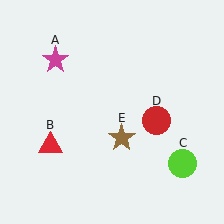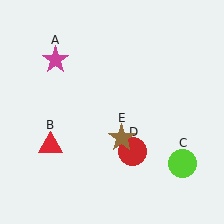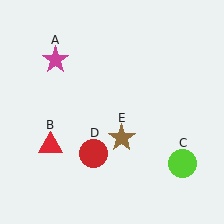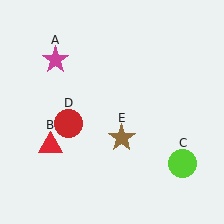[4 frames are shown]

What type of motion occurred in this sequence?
The red circle (object D) rotated clockwise around the center of the scene.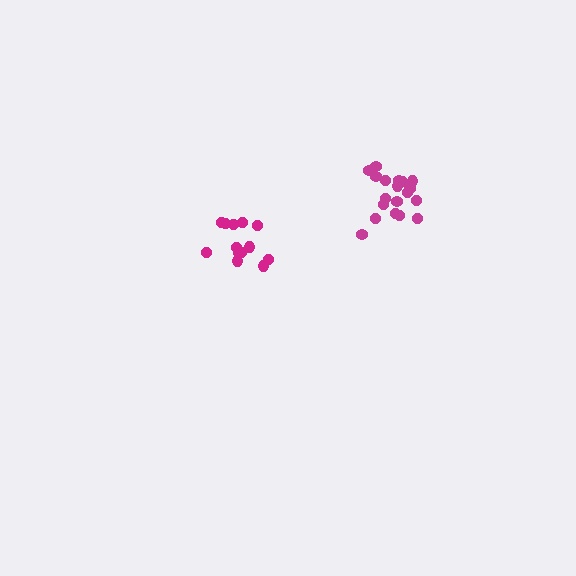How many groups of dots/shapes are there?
There are 2 groups.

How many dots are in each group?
Group 1: 13 dots, Group 2: 19 dots (32 total).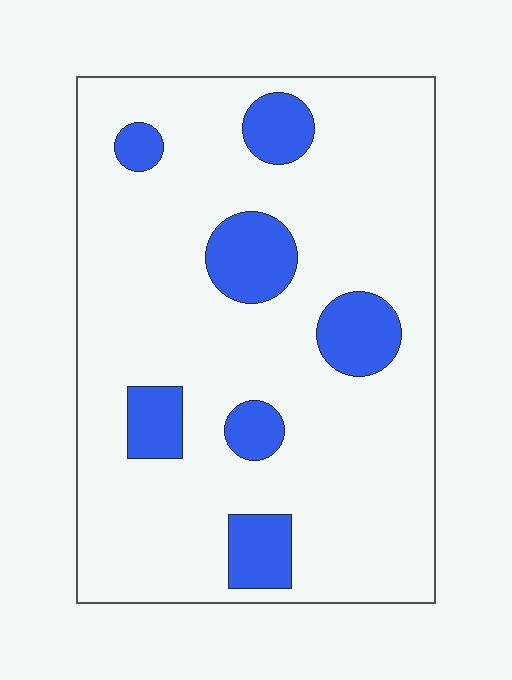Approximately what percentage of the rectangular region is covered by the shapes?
Approximately 15%.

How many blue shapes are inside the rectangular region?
7.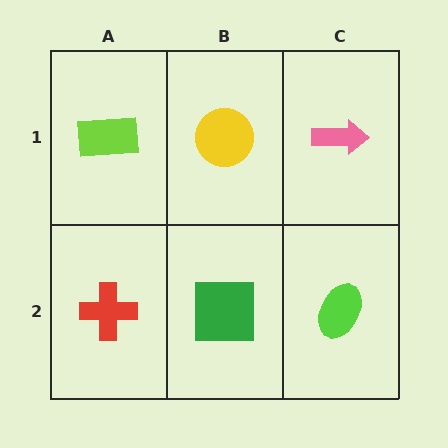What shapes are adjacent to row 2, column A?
A lime rectangle (row 1, column A), a green square (row 2, column B).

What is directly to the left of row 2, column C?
A green square.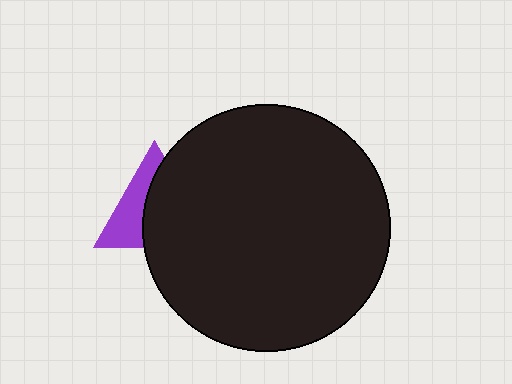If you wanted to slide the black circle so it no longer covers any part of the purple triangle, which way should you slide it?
Slide it right — that is the most direct way to separate the two shapes.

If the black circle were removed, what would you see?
You would see the complete purple triangle.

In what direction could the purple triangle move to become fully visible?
The purple triangle could move left. That would shift it out from behind the black circle entirely.